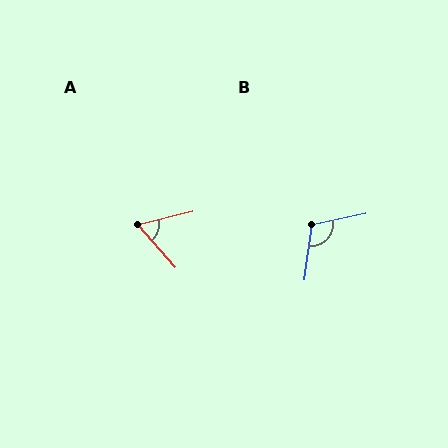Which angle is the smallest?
A, at approximately 63 degrees.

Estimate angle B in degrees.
Approximately 110 degrees.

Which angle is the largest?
B, at approximately 110 degrees.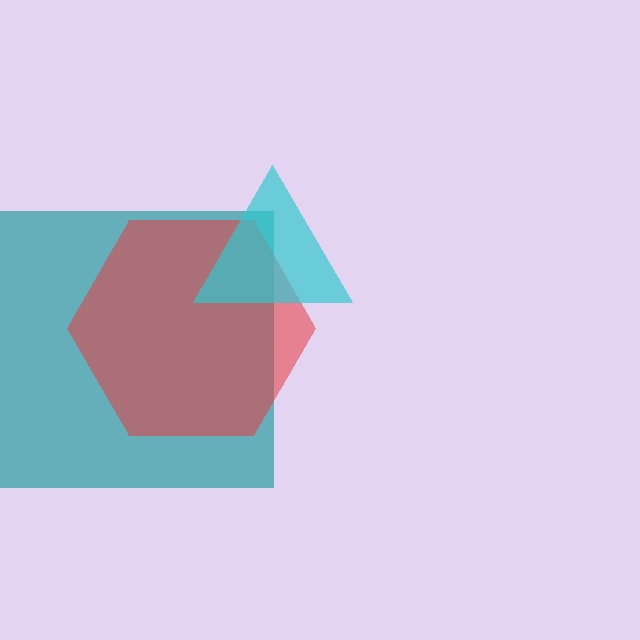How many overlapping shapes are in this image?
There are 3 overlapping shapes in the image.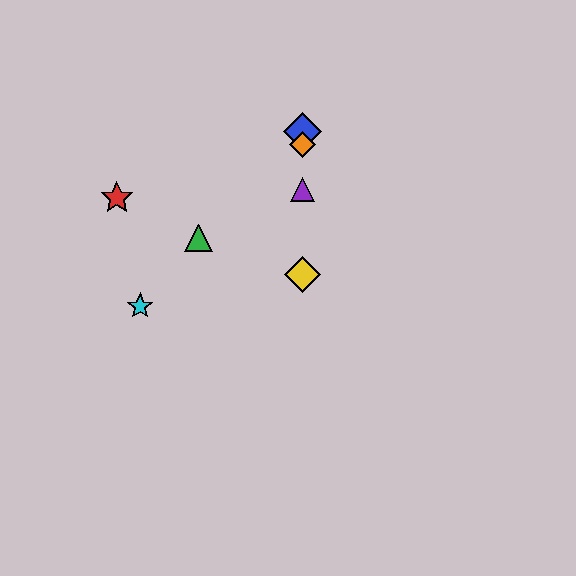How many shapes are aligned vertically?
4 shapes (the blue diamond, the yellow diamond, the purple triangle, the orange diamond) are aligned vertically.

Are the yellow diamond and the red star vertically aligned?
No, the yellow diamond is at x≈302 and the red star is at x≈117.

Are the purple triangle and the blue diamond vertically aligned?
Yes, both are at x≈302.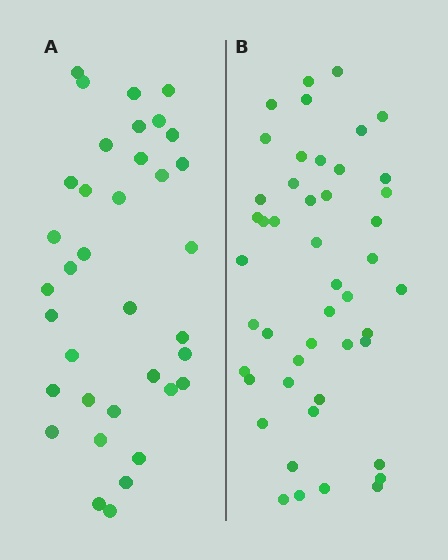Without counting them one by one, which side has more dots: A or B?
Region B (the right region) has more dots.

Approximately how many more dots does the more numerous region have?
Region B has roughly 12 or so more dots than region A.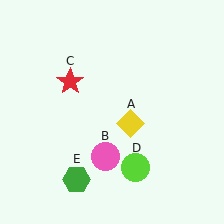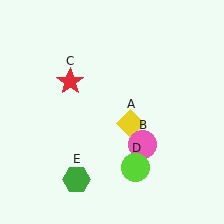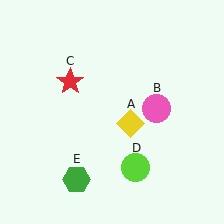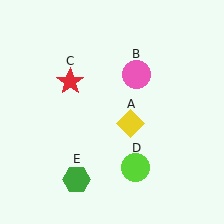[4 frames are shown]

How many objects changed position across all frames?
1 object changed position: pink circle (object B).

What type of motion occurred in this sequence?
The pink circle (object B) rotated counterclockwise around the center of the scene.